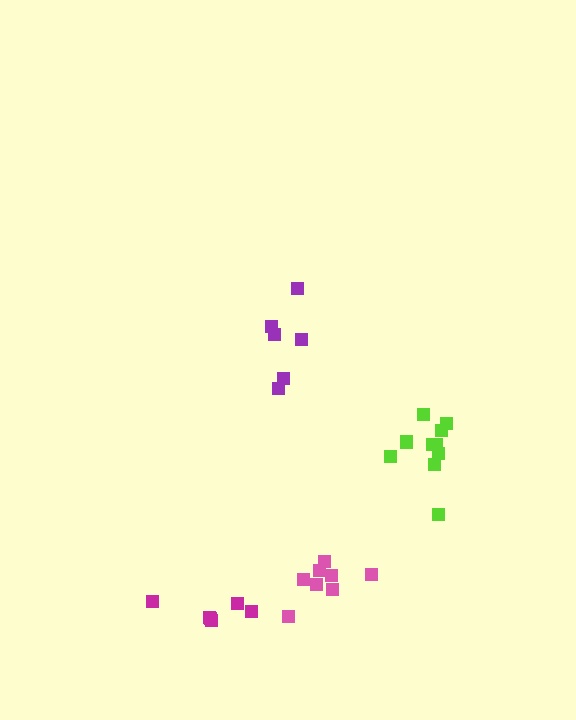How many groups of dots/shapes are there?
There are 4 groups.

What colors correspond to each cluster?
The clusters are colored: magenta, purple, lime, pink.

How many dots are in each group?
Group 1: 7 dots, Group 2: 6 dots, Group 3: 11 dots, Group 4: 8 dots (32 total).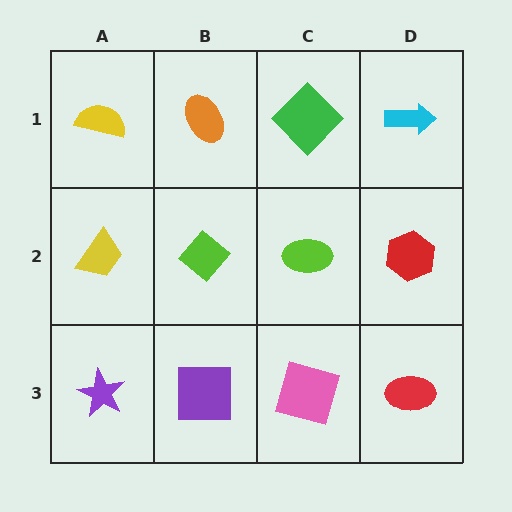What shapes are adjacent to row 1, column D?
A red hexagon (row 2, column D), a green diamond (row 1, column C).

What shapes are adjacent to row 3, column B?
A lime diamond (row 2, column B), a purple star (row 3, column A), a pink square (row 3, column C).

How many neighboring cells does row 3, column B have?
3.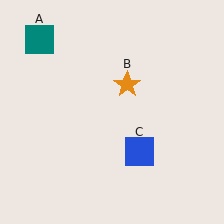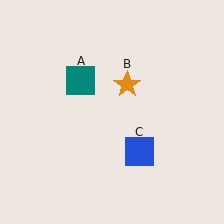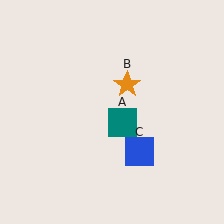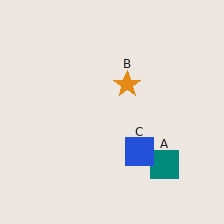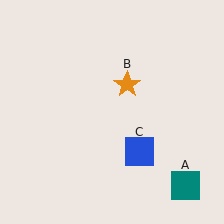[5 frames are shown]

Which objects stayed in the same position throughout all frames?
Orange star (object B) and blue square (object C) remained stationary.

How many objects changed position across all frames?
1 object changed position: teal square (object A).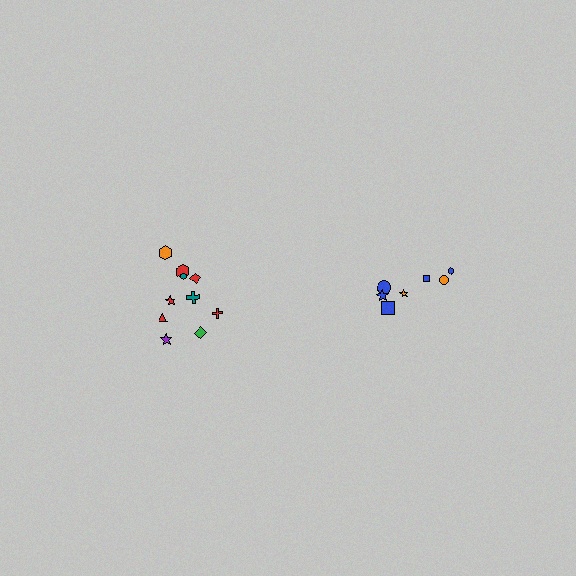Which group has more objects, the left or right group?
The left group.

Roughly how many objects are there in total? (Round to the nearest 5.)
Roughly 15 objects in total.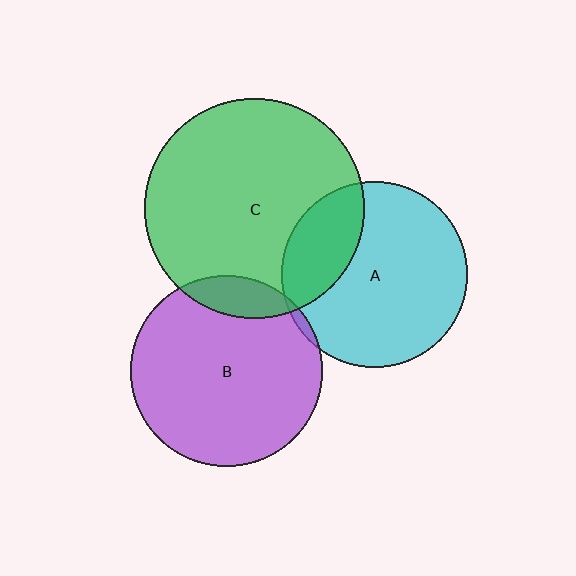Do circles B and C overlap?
Yes.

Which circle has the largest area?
Circle C (green).